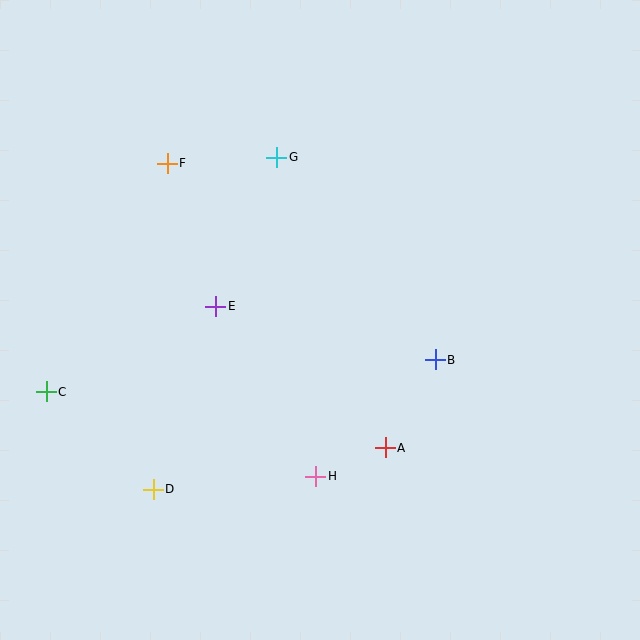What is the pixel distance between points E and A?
The distance between E and A is 221 pixels.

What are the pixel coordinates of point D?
Point D is at (153, 489).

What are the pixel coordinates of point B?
Point B is at (435, 360).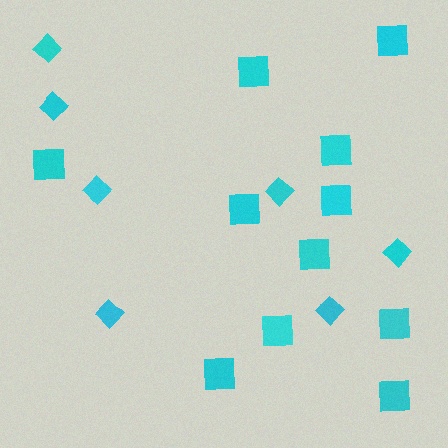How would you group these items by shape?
There are 2 groups: one group of squares (11) and one group of diamonds (7).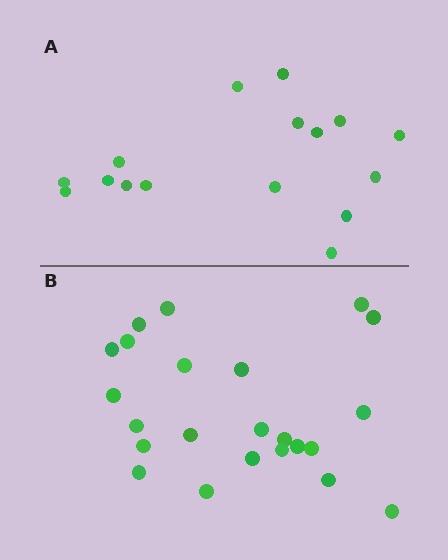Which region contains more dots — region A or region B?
Region B (the bottom region) has more dots.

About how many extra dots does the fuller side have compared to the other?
Region B has roughly 8 or so more dots than region A.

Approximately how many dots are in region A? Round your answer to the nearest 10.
About 20 dots. (The exact count is 16, which rounds to 20.)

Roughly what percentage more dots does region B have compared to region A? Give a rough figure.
About 45% more.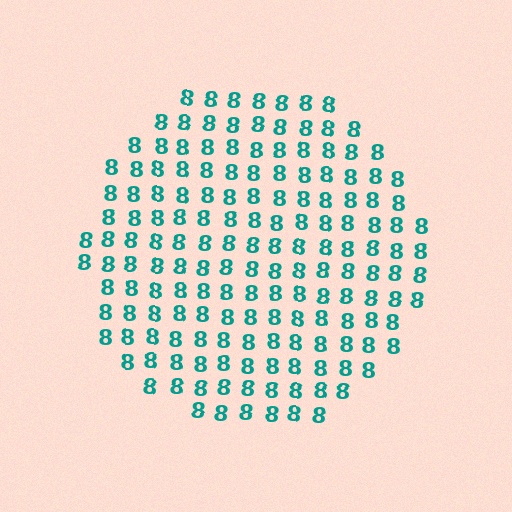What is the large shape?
The large shape is a circle.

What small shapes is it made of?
It is made of small digit 8's.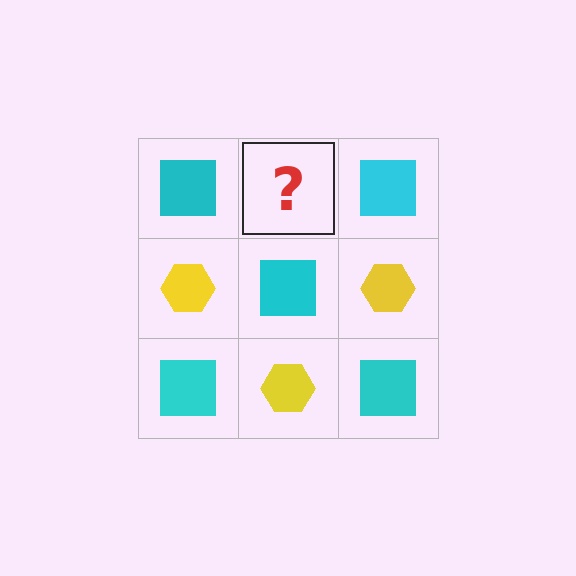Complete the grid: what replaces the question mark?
The question mark should be replaced with a yellow hexagon.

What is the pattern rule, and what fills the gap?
The rule is that it alternates cyan square and yellow hexagon in a checkerboard pattern. The gap should be filled with a yellow hexagon.